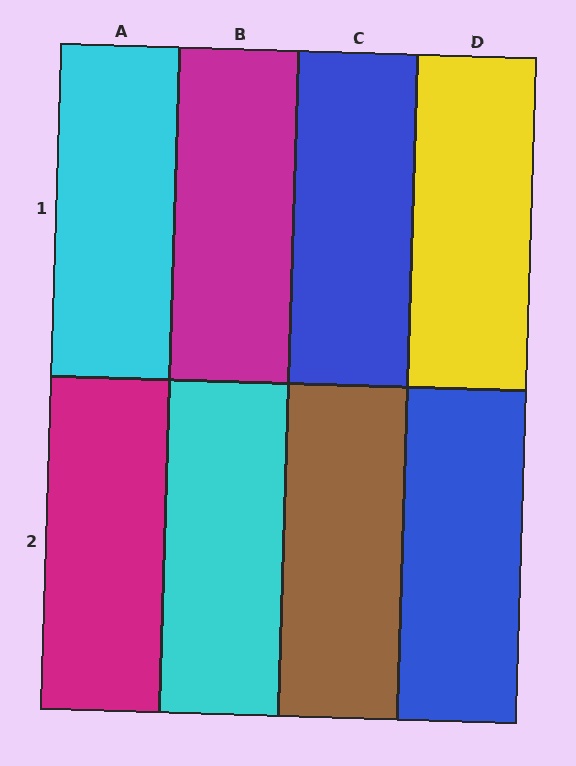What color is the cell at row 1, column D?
Yellow.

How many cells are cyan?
2 cells are cyan.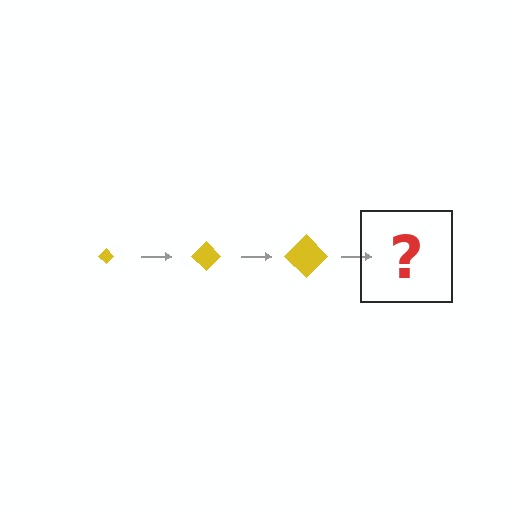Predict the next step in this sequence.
The next step is a yellow diamond, larger than the previous one.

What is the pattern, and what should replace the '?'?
The pattern is that the diamond gets progressively larger each step. The '?' should be a yellow diamond, larger than the previous one.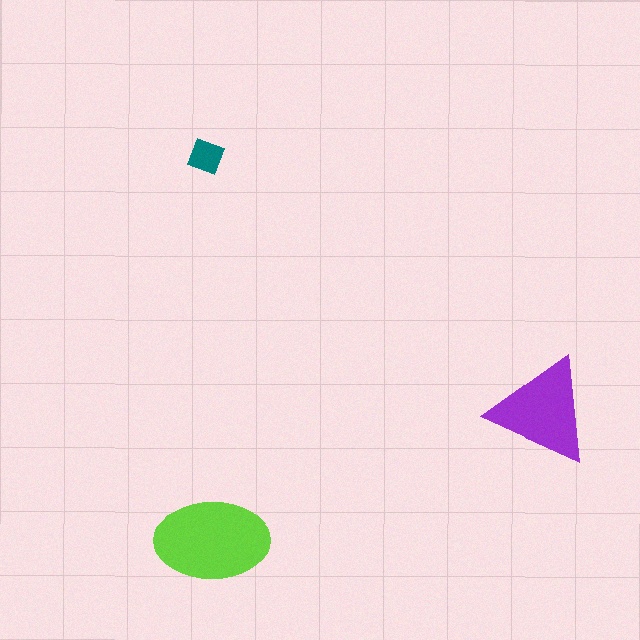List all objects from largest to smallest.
The lime ellipse, the purple triangle, the teal diamond.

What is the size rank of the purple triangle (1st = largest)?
2nd.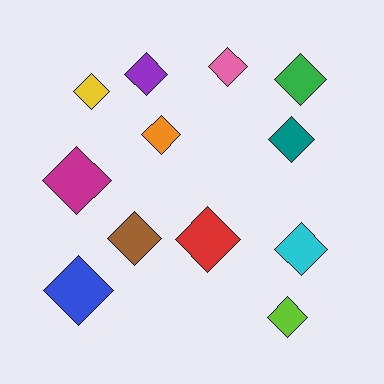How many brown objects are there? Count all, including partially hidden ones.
There is 1 brown object.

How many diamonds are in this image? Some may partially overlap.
There are 12 diamonds.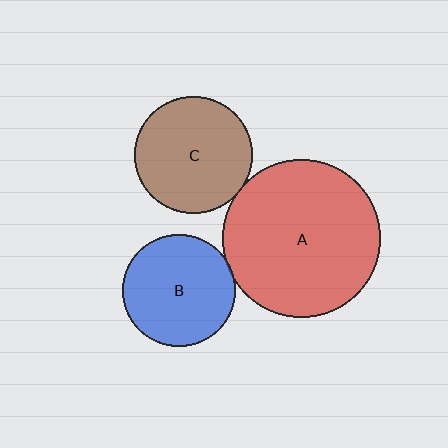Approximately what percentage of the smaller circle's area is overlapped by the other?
Approximately 5%.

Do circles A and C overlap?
Yes.